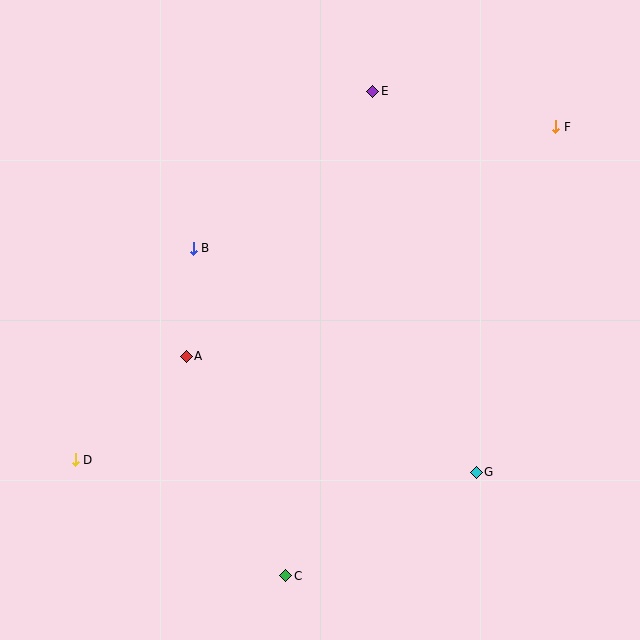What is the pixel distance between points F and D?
The distance between F and D is 584 pixels.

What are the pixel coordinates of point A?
Point A is at (186, 356).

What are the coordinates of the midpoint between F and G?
The midpoint between F and G is at (516, 299).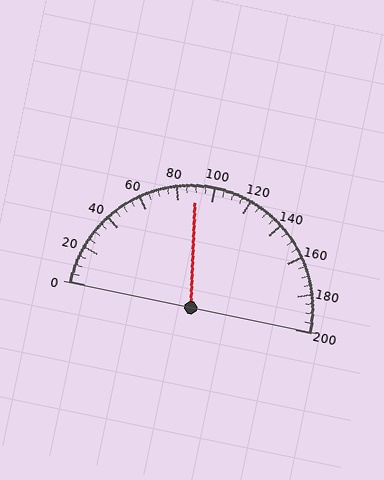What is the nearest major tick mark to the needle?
The nearest major tick mark is 80.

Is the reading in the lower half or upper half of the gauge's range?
The reading is in the lower half of the range (0 to 200).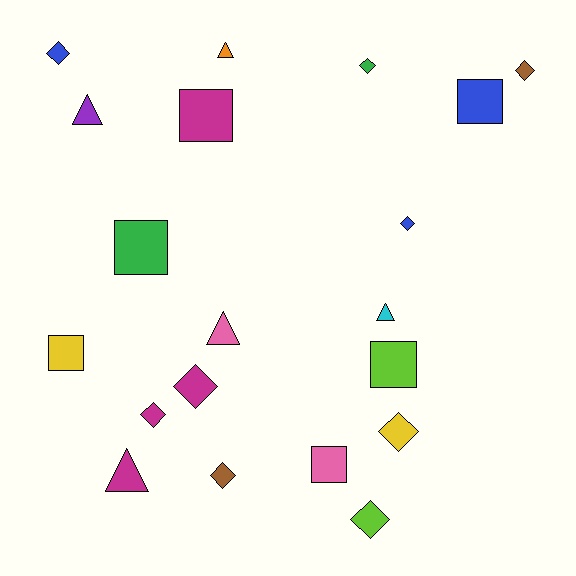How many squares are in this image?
There are 6 squares.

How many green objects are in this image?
There are 2 green objects.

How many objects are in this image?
There are 20 objects.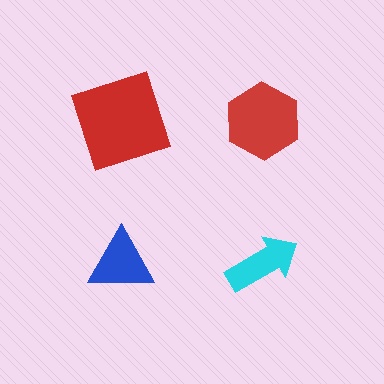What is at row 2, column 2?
A cyan arrow.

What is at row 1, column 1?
A red square.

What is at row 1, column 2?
A red hexagon.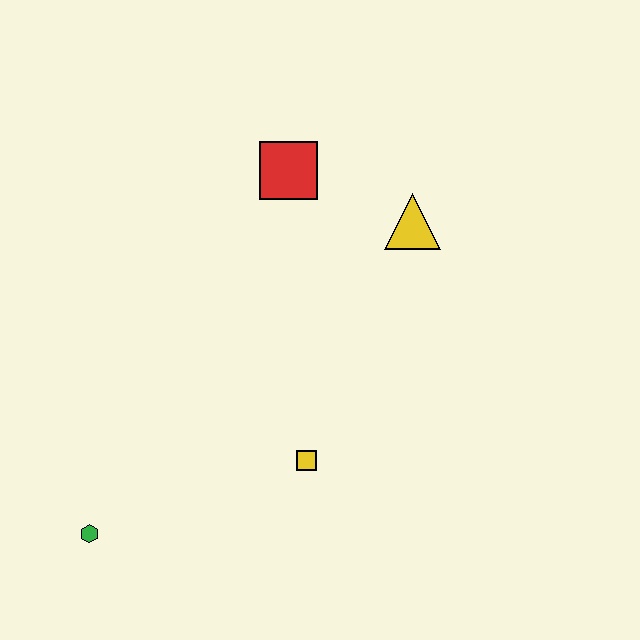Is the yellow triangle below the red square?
Yes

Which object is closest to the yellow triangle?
The red square is closest to the yellow triangle.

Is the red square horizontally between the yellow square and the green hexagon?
Yes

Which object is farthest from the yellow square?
The red square is farthest from the yellow square.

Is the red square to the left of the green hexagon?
No